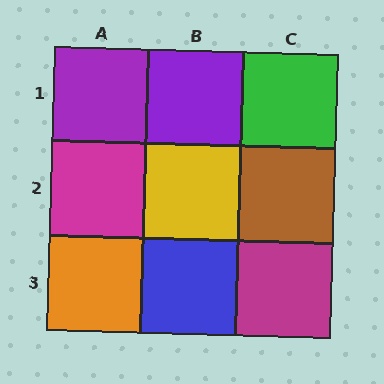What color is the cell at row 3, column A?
Orange.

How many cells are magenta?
2 cells are magenta.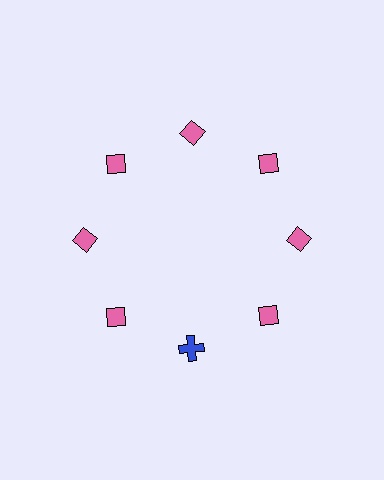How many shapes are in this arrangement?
There are 8 shapes arranged in a ring pattern.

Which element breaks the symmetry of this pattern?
The blue cross at roughly the 6 o'clock position breaks the symmetry. All other shapes are pink diamonds.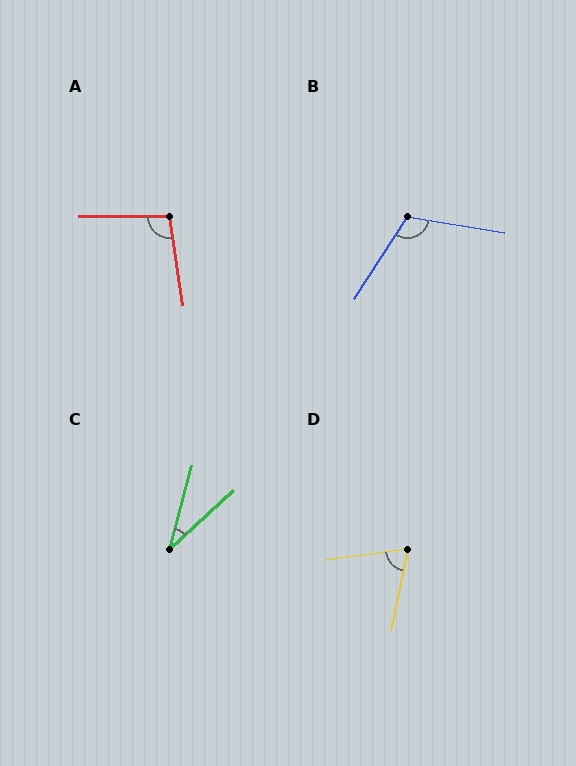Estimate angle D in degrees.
Approximately 71 degrees.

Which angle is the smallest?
C, at approximately 33 degrees.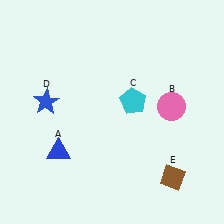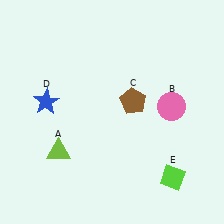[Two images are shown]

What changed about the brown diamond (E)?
In Image 1, E is brown. In Image 2, it changed to lime.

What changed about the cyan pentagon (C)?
In Image 1, C is cyan. In Image 2, it changed to brown.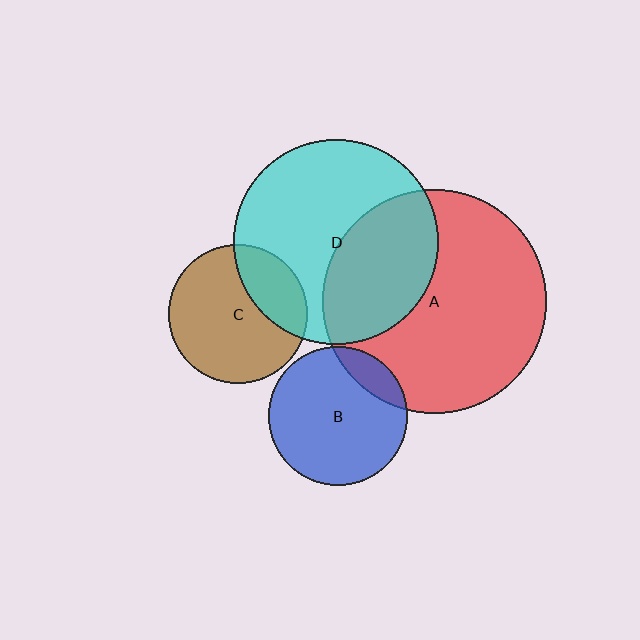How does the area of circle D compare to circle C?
Approximately 2.2 times.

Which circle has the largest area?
Circle A (red).